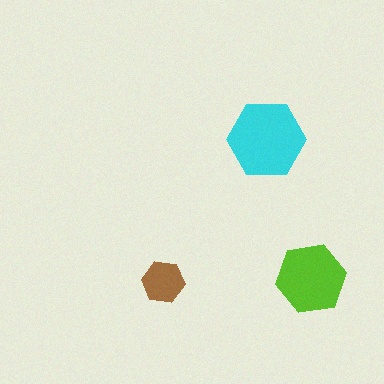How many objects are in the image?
There are 3 objects in the image.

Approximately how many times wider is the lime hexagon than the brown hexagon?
About 1.5 times wider.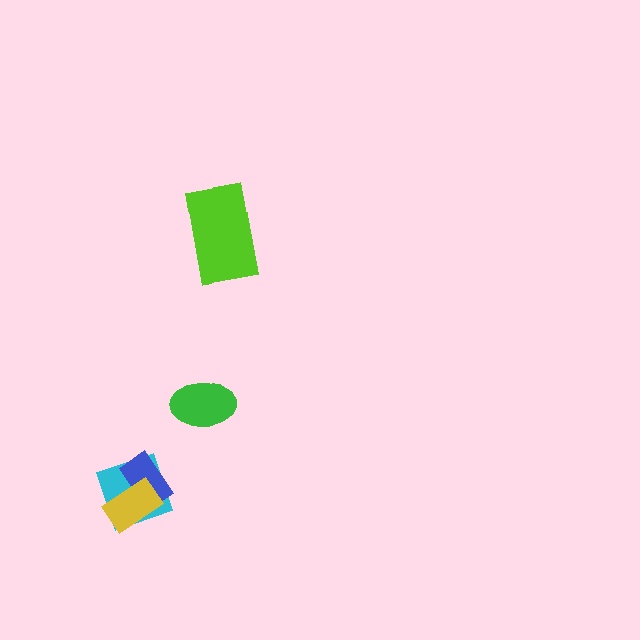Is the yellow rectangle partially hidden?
No, no other shape covers it.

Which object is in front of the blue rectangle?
The yellow rectangle is in front of the blue rectangle.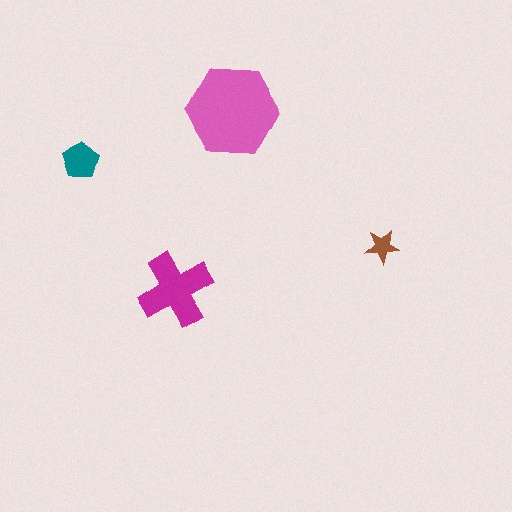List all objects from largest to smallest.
The pink hexagon, the magenta cross, the teal pentagon, the brown star.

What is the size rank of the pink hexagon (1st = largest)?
1st.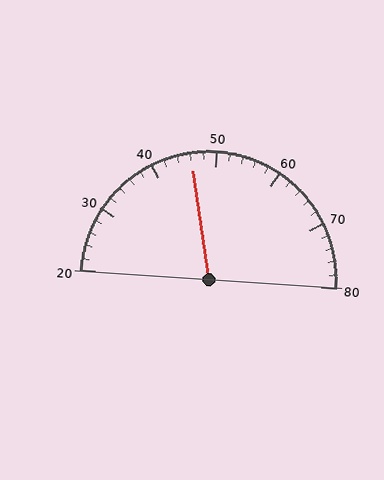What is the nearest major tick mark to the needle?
The nearest major tick mark is 50.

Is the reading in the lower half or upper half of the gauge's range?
The reading is in the lower half of the range (20 to 80).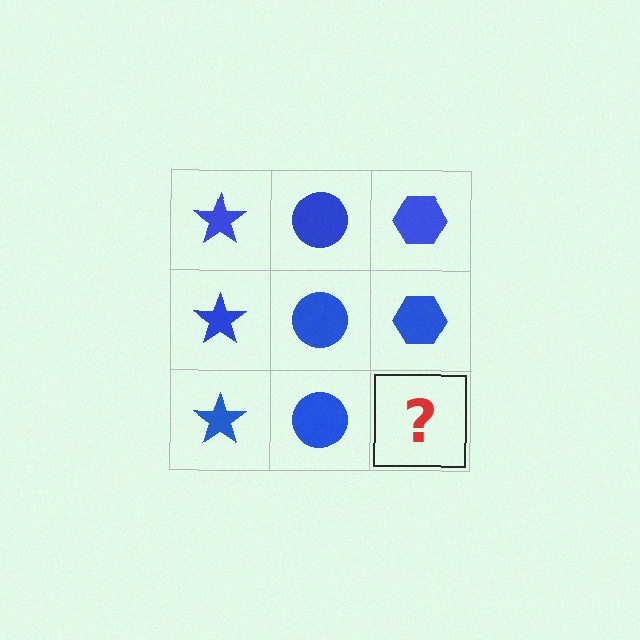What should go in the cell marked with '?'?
The missing cell should contain a blue hexagon.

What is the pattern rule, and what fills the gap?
The rule is that each column has a consistent shape. The gap should be filled with a blue hexagon.